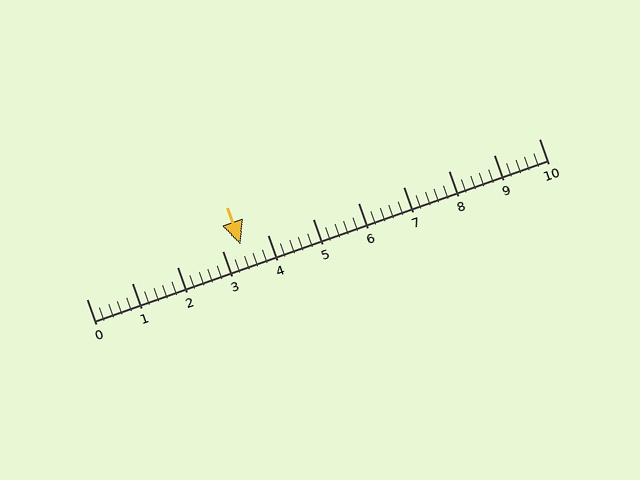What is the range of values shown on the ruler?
The ruler shows values from 0 to 10.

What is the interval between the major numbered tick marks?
The major tick marks are spaced 1 units apart.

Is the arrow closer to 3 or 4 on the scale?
The arrow is closer to 3.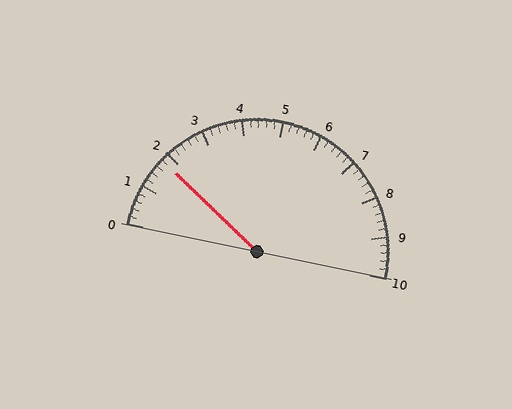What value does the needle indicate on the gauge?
The needle indicates approximately 1.8.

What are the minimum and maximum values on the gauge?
The gauge ranges from 0 to 10.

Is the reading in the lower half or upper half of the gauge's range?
The reading is in the lower half of the range (0 to 10).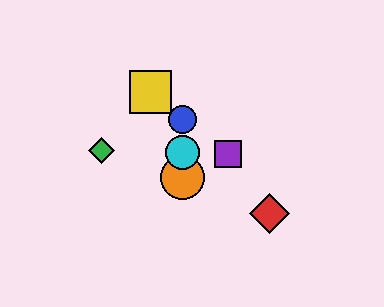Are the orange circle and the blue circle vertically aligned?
Yes, both are at x≈182.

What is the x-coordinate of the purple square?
The purple square is at x≈228.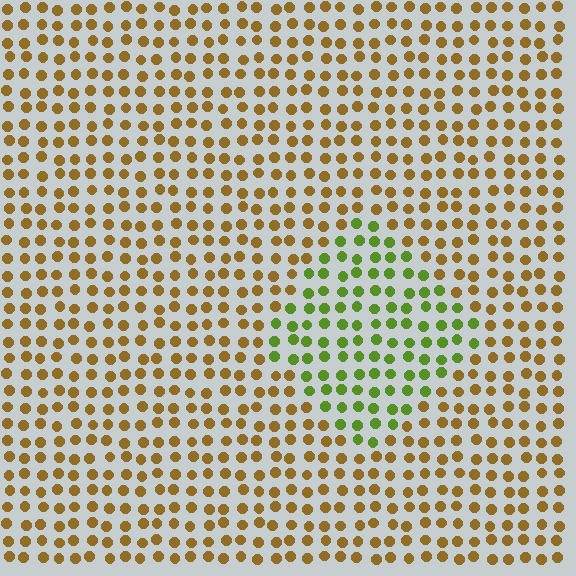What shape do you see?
I see a diamond.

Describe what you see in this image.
The image is filled with small brown elements in a uniform arrangement. A diamond-shaped region is visible where the elements are tinted to a slightly different hue, forming a subtle color boundary.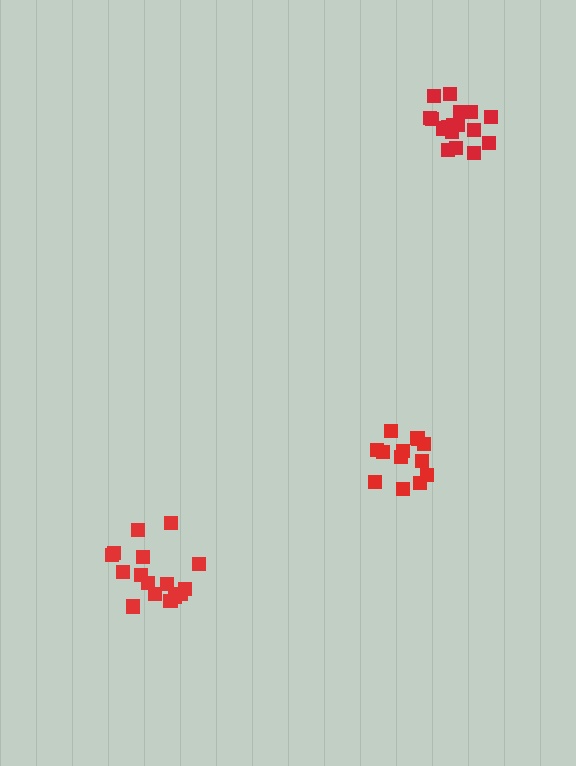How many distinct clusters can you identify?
There are 3 distinct clusters.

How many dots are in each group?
Group 1: 16 dots, Group 2: 17 dots, Group 3: 13 dots (46 total).